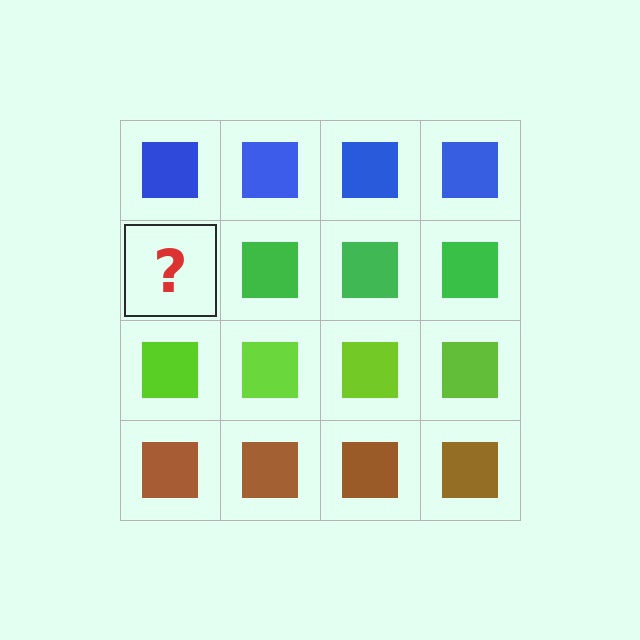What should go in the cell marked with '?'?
The missing cell should contain a green square.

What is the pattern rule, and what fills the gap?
The rule is that each row has a consistent color. The gap should be filled with a green square.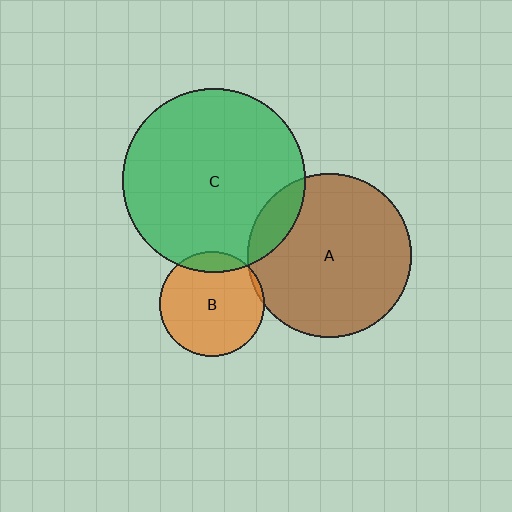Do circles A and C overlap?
Yes.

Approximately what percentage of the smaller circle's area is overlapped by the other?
Approximately 15%.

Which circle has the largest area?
Circle C (green).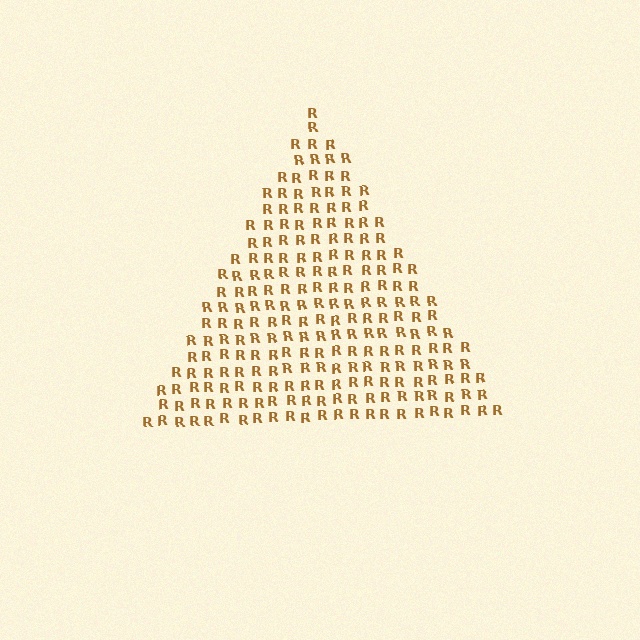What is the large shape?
The large shape is a triangle.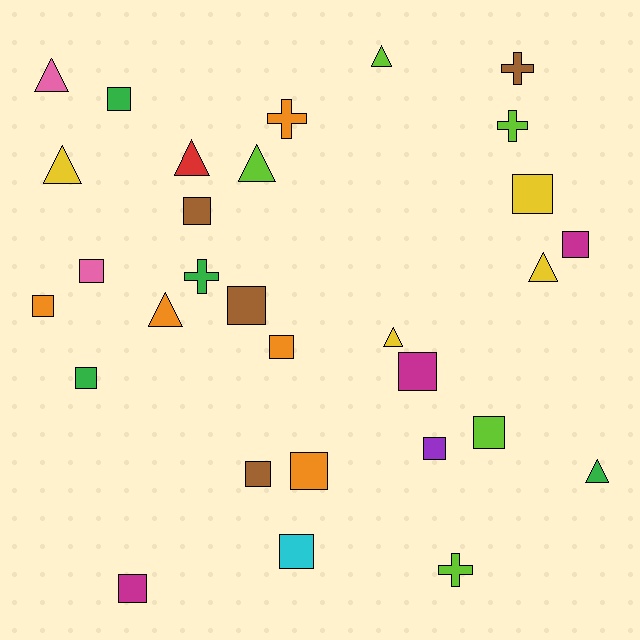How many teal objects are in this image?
There are no teal objects.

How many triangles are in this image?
There are 9 triangles.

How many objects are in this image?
There are 30 objects.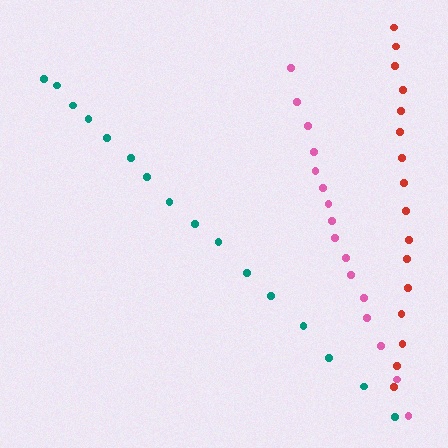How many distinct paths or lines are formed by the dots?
There are 3 distinct paths.